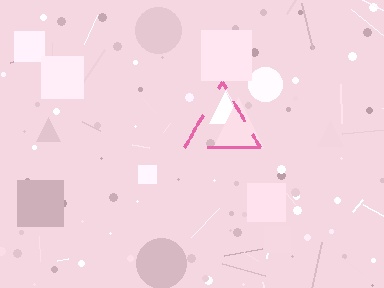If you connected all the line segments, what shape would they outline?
They would outline a triangle.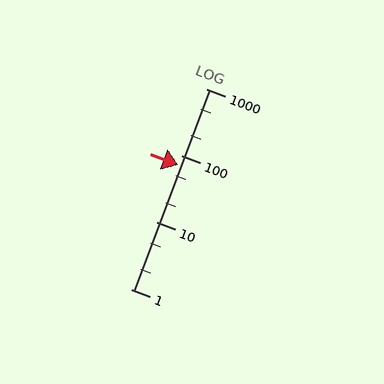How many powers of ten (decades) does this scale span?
The scale spans 3 decades, from 1 to 1000.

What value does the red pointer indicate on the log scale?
The pointer indicates approximately 71.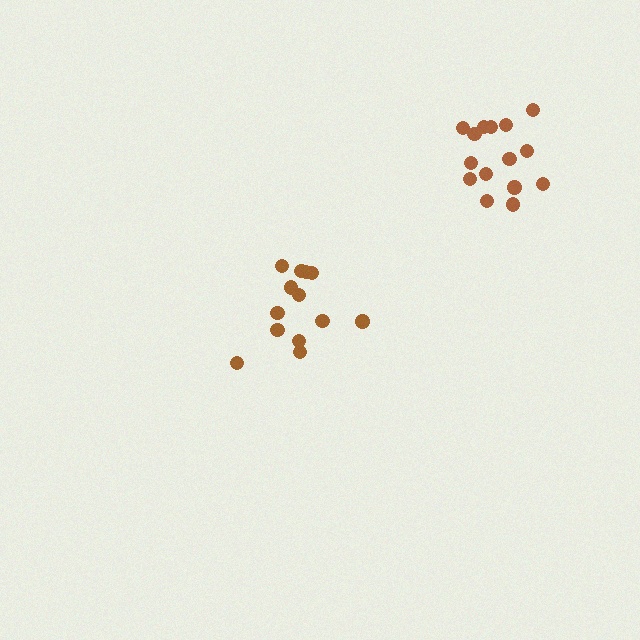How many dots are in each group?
Group 1: 13 dots, Group 2: 15 dots (28 total).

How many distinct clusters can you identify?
There are 2 distinct clusters.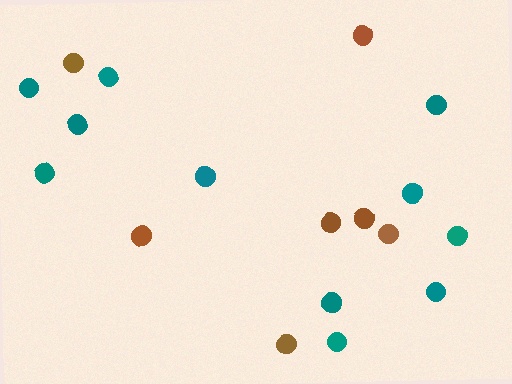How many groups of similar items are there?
There are 2 groups: one group of teal circles (11) and one group of brown circles (7).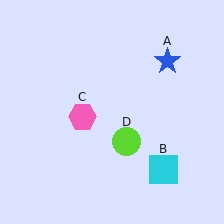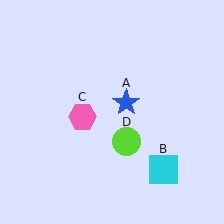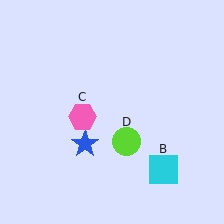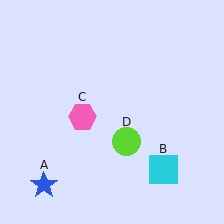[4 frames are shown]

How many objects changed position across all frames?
1 object changed position: blue star (object A).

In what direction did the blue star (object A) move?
The blue star (object A) moved down and to the left.